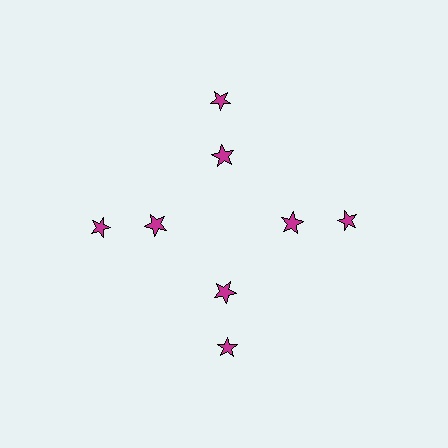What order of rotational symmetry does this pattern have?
This pattern has 4-fold rotational symmetry.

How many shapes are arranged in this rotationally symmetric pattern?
There are 8 shapes, arranged in 4 groups of 2.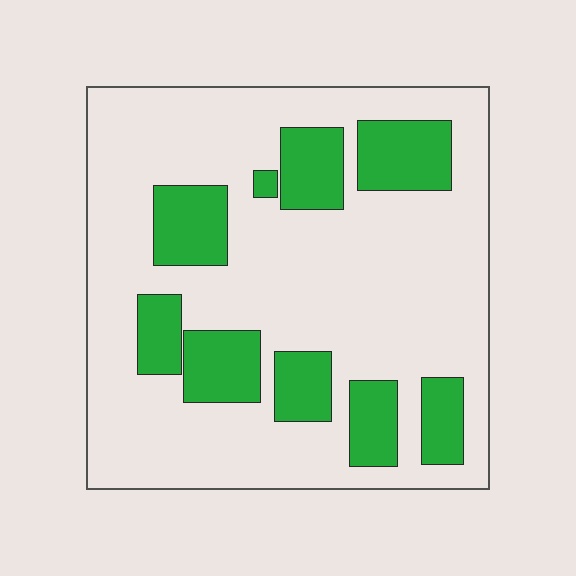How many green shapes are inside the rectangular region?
9.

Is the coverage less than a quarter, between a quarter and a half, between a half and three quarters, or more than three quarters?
Less than a quarter.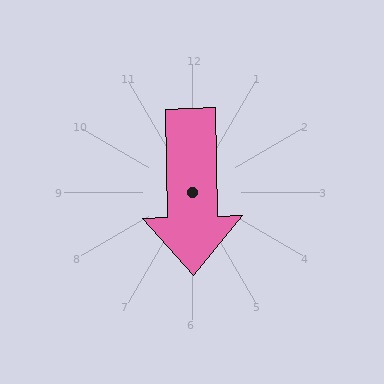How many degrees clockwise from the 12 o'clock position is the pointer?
Approximately 179 degrees.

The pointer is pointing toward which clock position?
Roughly 6 o'clock.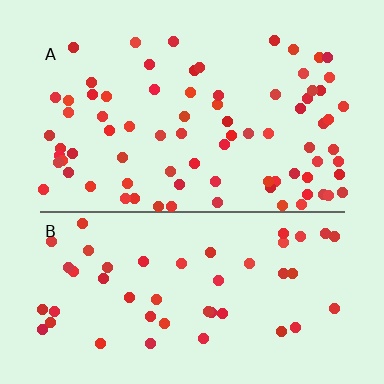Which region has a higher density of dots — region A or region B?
A (the top).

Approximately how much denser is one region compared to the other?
Approximately 1.6× — region A over region B.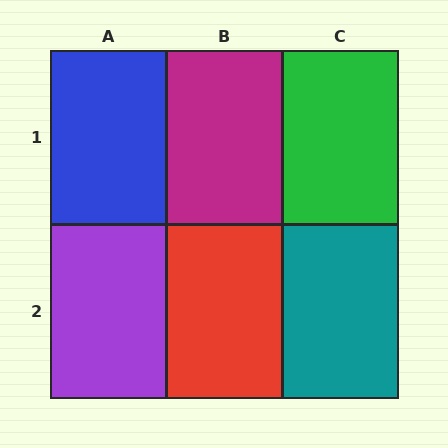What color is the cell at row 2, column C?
Teal.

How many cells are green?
1 cell is green.